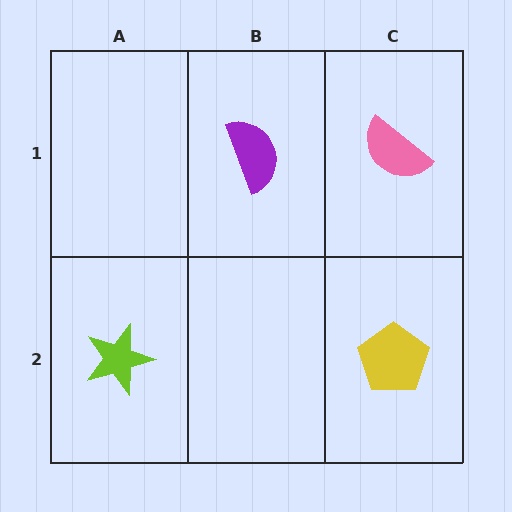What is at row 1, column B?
A purple semicircle.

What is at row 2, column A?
A lime star.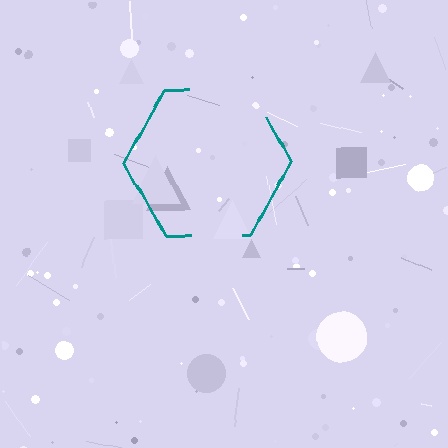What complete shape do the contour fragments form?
The contour fragments form a hexagon.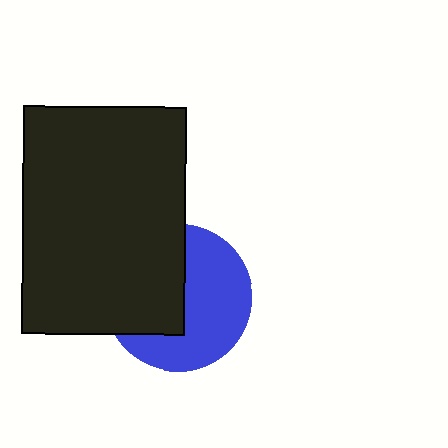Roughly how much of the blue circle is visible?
About half of it is visible (roughly 55%).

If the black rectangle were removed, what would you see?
You would see the complete blue circle.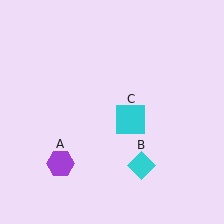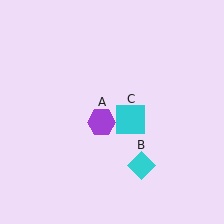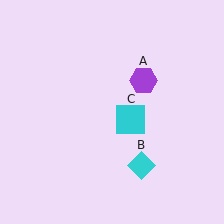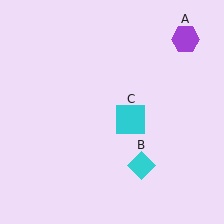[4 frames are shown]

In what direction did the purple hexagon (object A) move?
The purple hexagon (object A) moved up and to the right.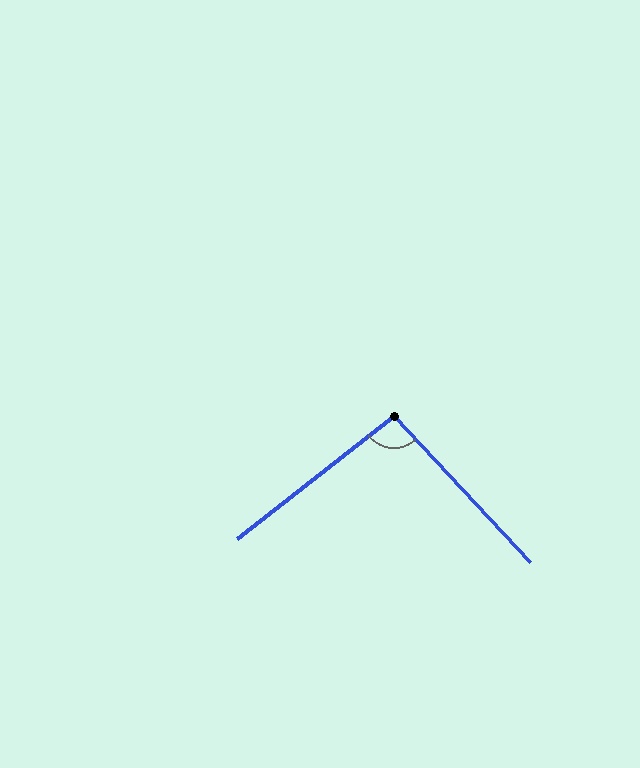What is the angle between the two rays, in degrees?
Approximately 95 degrees.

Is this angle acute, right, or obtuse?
It is approximately a right angle.